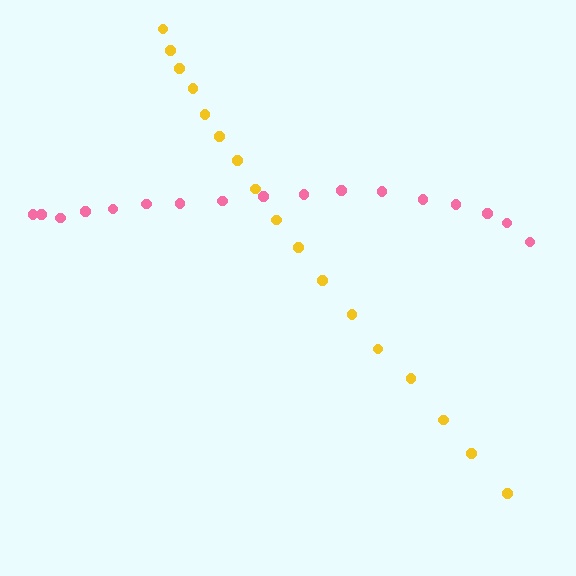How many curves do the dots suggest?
There are 2 distinct paths.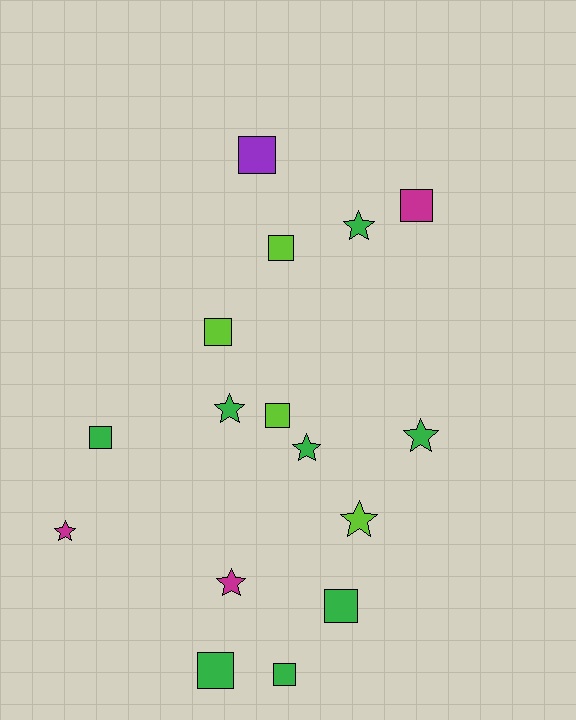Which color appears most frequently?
Green, with 8 objects.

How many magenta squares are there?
There is 1 magenta square.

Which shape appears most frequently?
Square, with 9 objects.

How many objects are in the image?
There are 16 objects.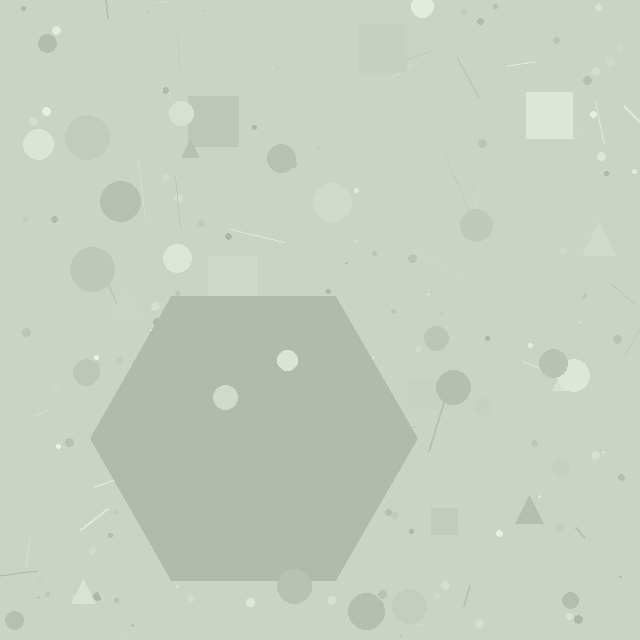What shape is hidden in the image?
A hexagon is hidden in the image.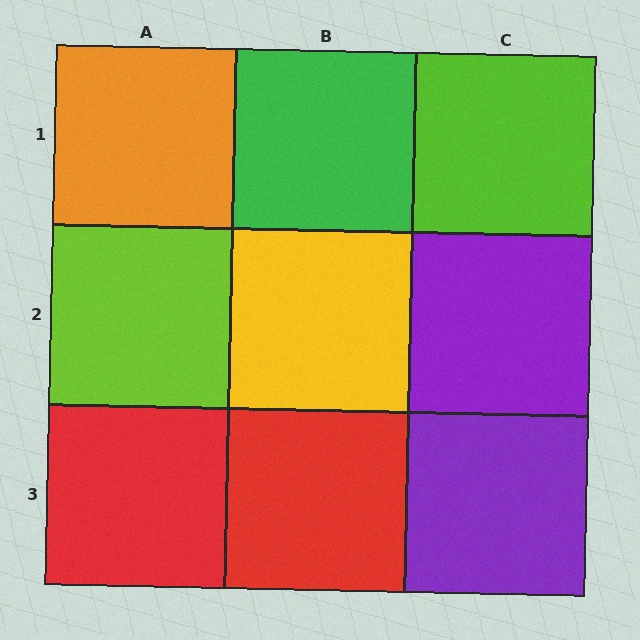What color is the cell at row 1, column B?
Green.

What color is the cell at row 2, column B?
Yellow.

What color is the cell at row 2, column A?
Lime.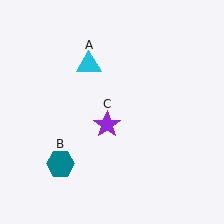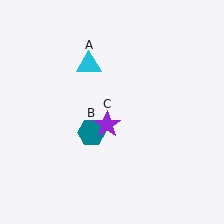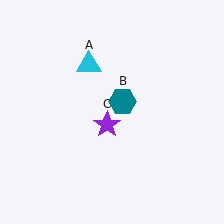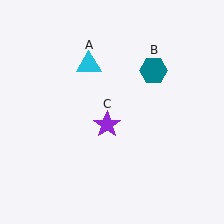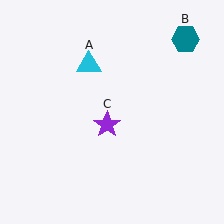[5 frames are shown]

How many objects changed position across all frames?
1 object changed position: teal hexagon (object B).